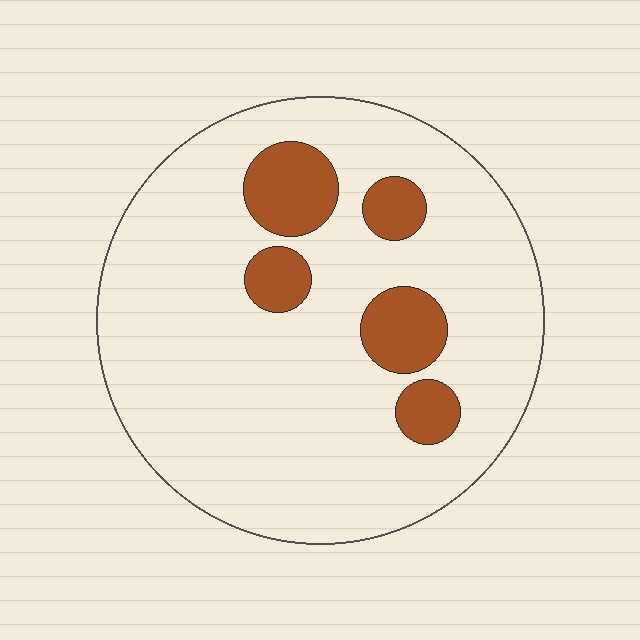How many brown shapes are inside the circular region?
5.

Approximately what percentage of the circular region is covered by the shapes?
Approximately 15%.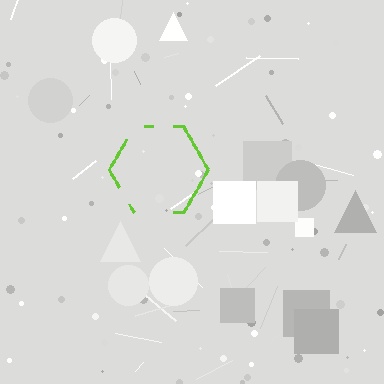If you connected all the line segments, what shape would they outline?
They would outline a hexagon.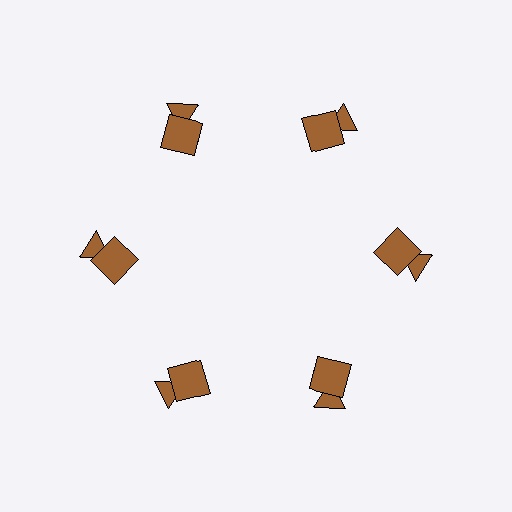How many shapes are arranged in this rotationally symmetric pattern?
There are 12 shapes, arranged in 6 groups of 2.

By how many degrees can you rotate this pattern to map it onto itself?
The pattern maps onto itself every 60 degrees of rotation.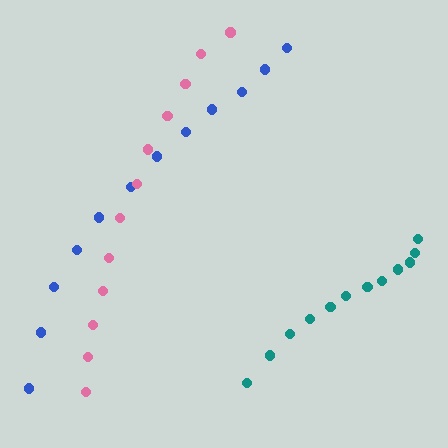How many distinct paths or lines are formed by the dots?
There are 3 distinct paths.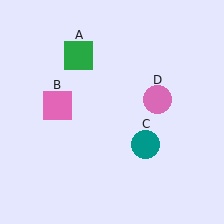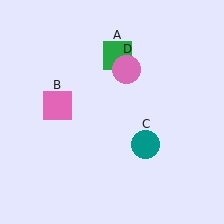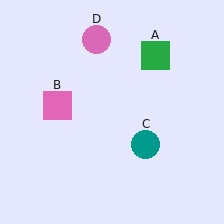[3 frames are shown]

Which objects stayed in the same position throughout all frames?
Pink square (object B) and teal circle (object C) remained stationary.